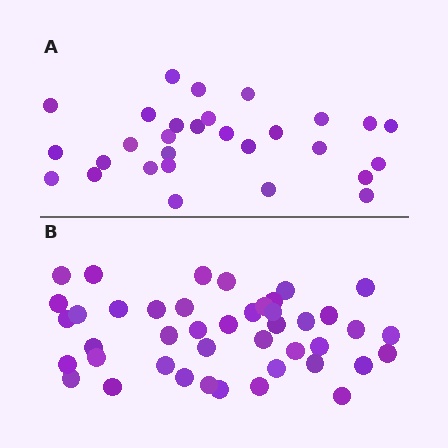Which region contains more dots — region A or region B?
Region B (the bottom region) has more dots.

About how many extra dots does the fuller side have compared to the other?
Region B has approximately 15 more dots than region A.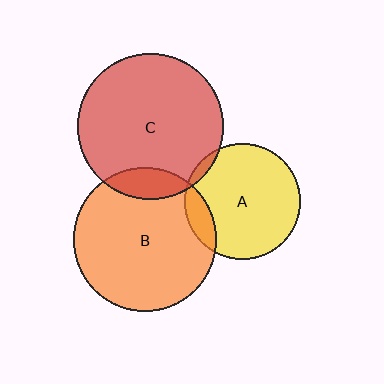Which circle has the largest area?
Circle C (red).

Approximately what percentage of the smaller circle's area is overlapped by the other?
Approximately 10%.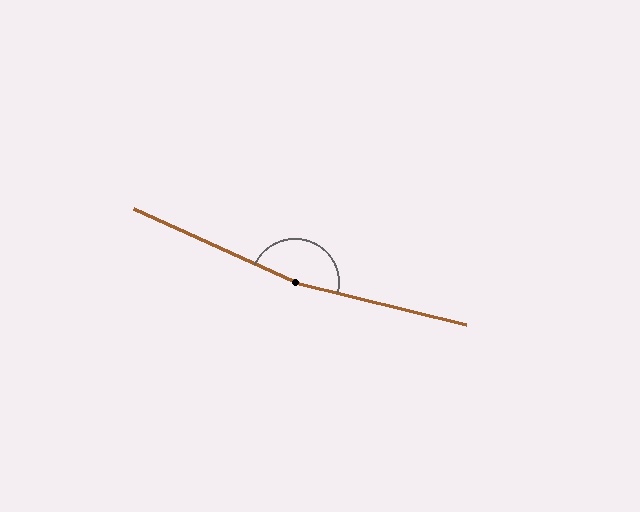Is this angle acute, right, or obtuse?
It is obtuse.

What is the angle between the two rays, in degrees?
Approximately 169 degrees.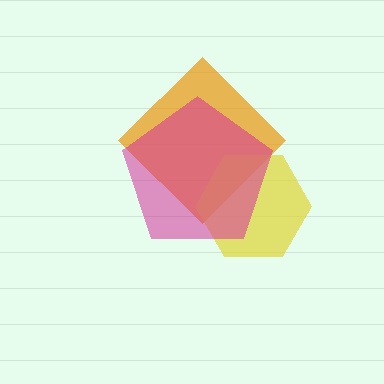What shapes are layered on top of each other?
The layered shapes are: an orange diamond, a yellow hexagon, a magenta pentagon.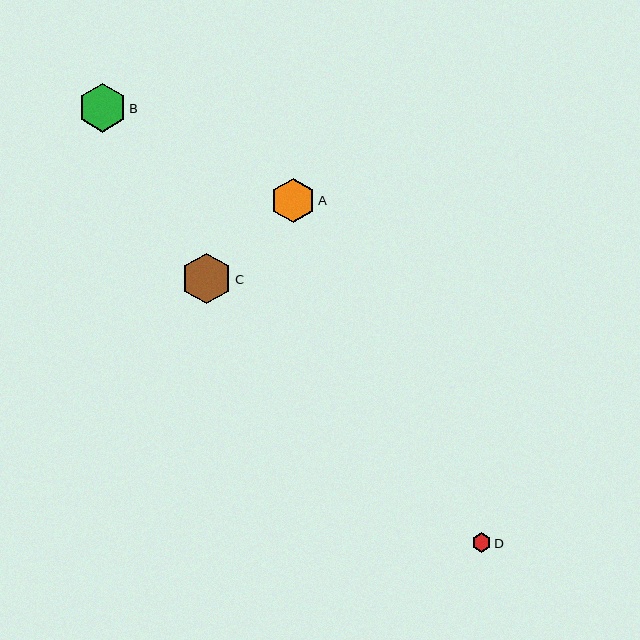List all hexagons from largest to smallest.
From largest to smallest: C, B, A, D.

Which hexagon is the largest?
Hexagon C is the largest with a size of approximately 51 pixels.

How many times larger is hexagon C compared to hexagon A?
Hexagon C is approximately 1.1 times the size of hexagon A.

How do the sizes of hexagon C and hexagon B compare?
Hexagon C and hexagon B are approximately the same size.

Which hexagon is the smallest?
Hexagon D is the smallest with a size of approximately 19 pixels.